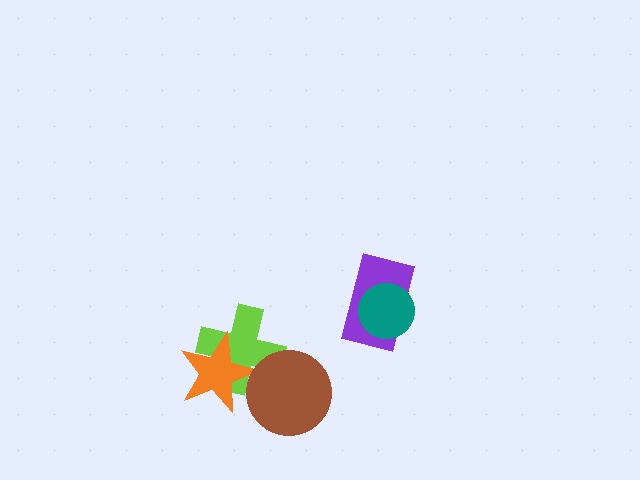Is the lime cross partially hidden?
Yes, it is partially covered by another shape.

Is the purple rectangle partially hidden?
Yes, it is partially covered by another shape.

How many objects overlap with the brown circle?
2 objects overlap with the brown circle.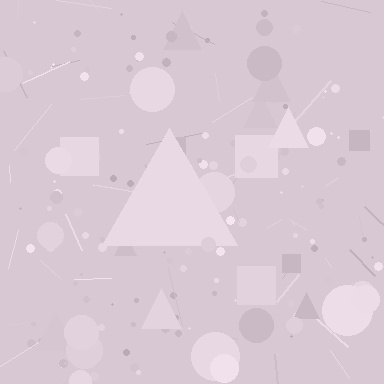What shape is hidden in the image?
A triangle is hidden in the image.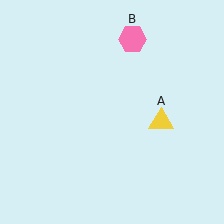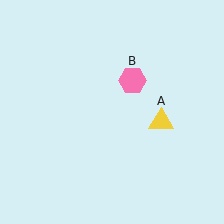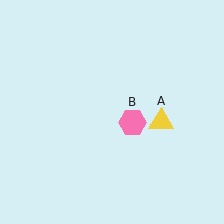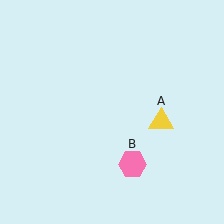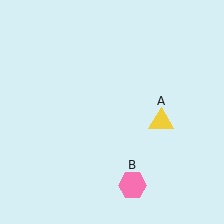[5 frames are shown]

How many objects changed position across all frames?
1 object changed position: pink hexagon (object B).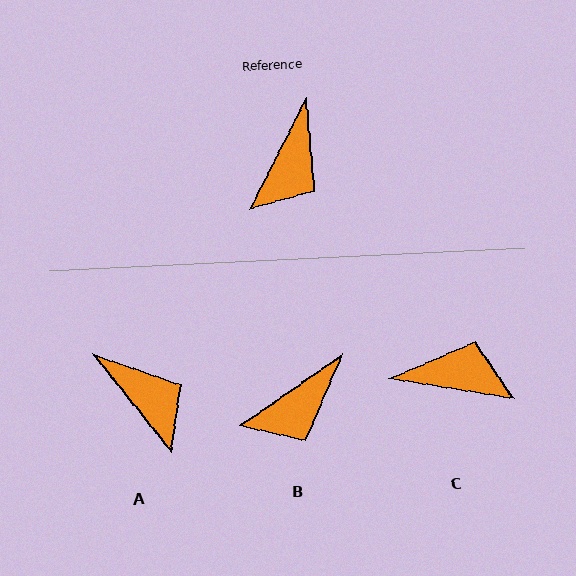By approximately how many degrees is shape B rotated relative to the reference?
Approximately 28 degrees clockwise.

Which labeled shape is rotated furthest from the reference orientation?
C, about 108 degrees away.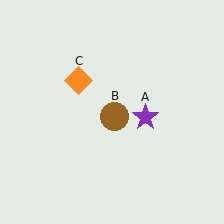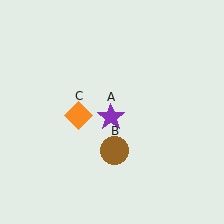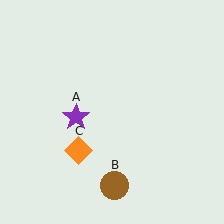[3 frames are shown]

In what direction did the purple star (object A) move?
The purple star (object A) moved left.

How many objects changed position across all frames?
3 objects changed position: purple star (object A), brown circle (object B), orange diamond (object C).